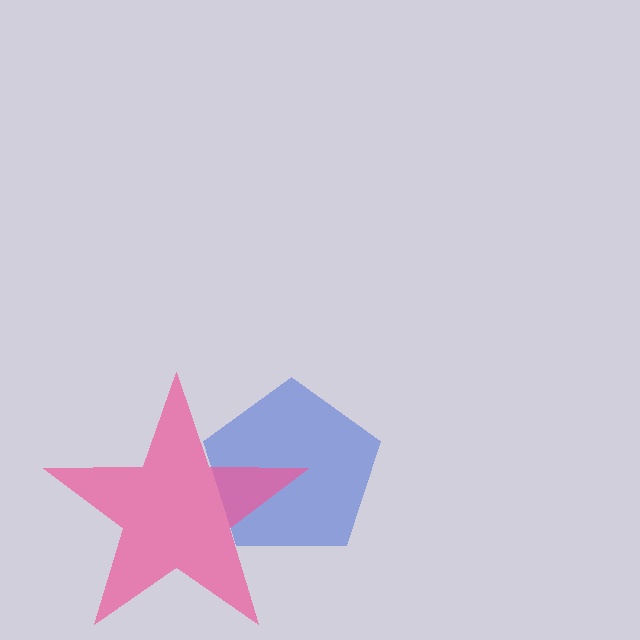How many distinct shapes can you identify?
There are 2 distinct shapes: a blue pentagon, a pink star.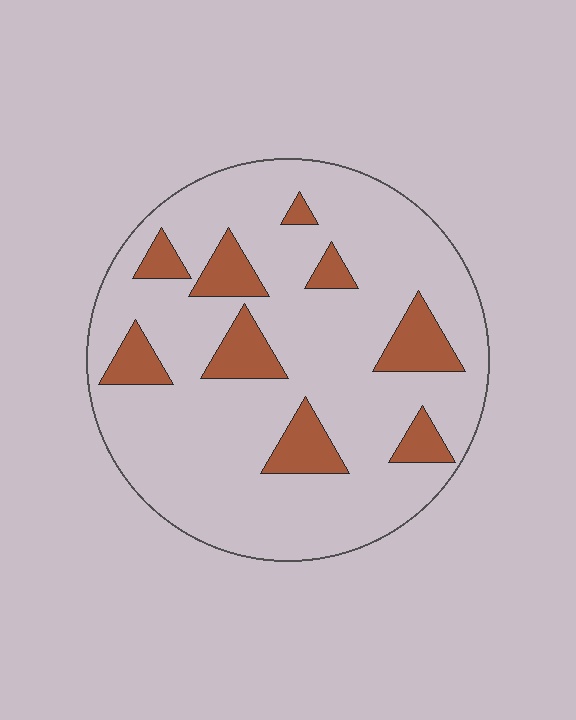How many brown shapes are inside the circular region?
9.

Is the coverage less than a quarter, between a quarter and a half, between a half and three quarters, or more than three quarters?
Less than a quarter.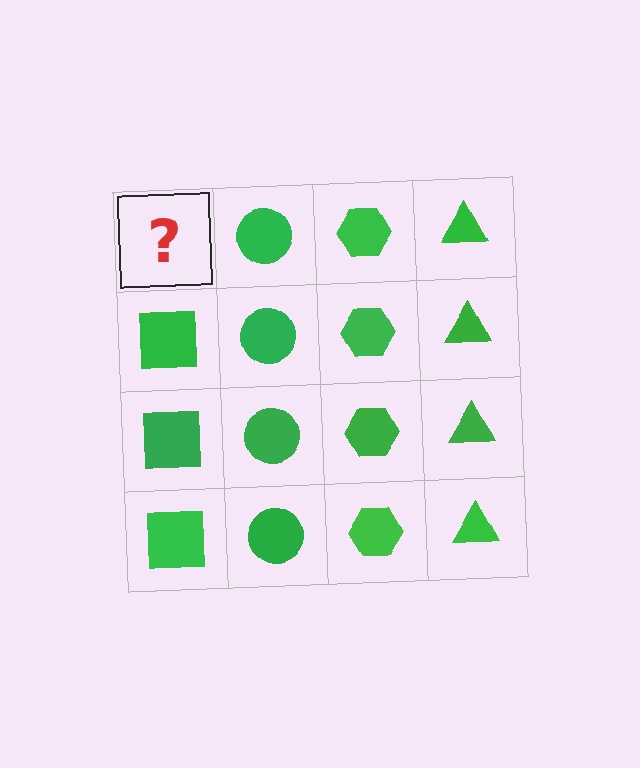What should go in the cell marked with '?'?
The missing cell should contain a green square.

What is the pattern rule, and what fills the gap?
The rule is that each column has a consistent shape. The gap should be filled with a green square.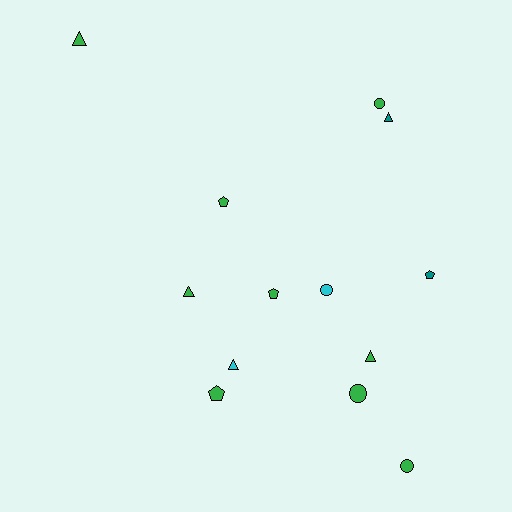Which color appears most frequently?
Green, with 9 objects.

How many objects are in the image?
There are 13 objects.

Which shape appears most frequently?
Triangle, with 5 objects.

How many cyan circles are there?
There is 1 cyan circle.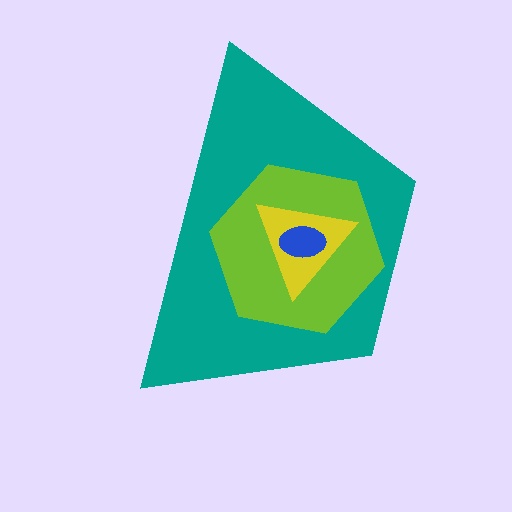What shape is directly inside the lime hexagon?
The yellow triangle.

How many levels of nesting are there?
4.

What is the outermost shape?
The teal trapezoid.